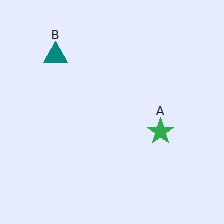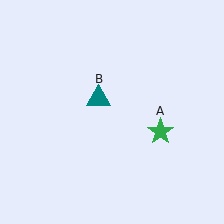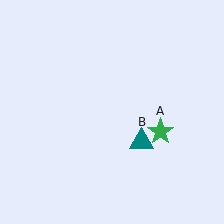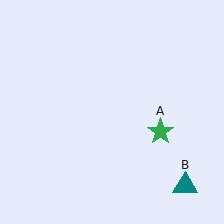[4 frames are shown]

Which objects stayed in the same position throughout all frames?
Green star (object A) remained stationary.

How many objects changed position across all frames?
1 object changed position: teal triangle (object B).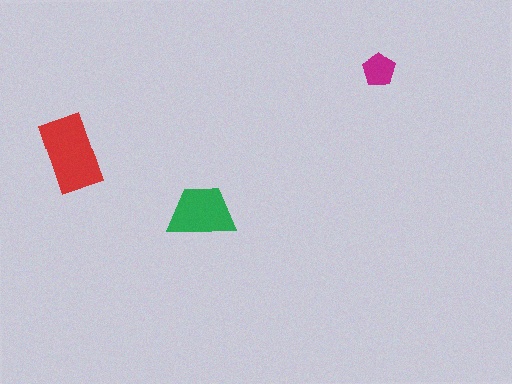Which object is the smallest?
The magenta pentagon.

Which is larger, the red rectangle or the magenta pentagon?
The red rectangle.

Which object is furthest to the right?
The magenta pentagon is rightmost.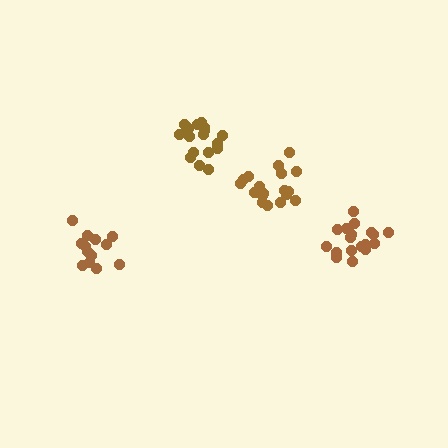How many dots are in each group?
Group 1: 18 dots, Group 2: 14 dots, Group 3: 18 dots, Group 4: 17 dots (67 total).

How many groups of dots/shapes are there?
There are 4 groups.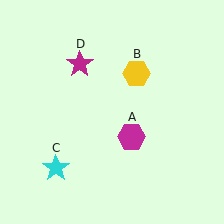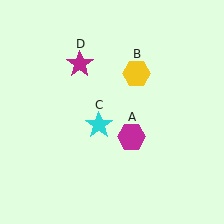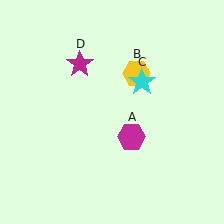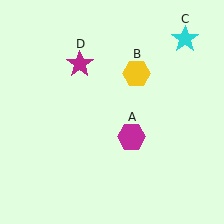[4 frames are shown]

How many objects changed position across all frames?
1 object changed position: cyan star (object C).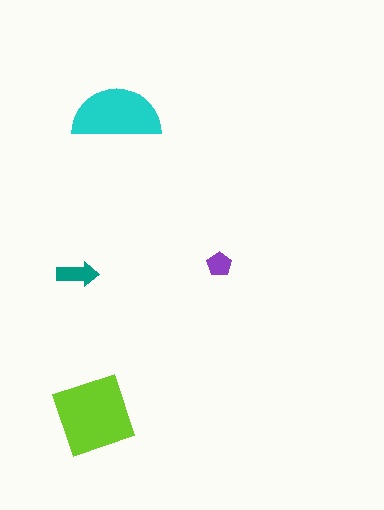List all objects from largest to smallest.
The lime diamond, the cyan semicircle, the teal arrow, the purple pentagon.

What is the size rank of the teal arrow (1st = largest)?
3rd.